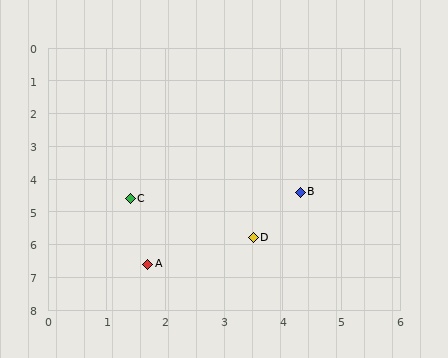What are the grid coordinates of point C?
Point C is at approximately (1.4, 4.6).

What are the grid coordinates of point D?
Point D is at approximately (3.5, 5.8).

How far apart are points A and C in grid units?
Points A and C are about 2.0 grid units apart.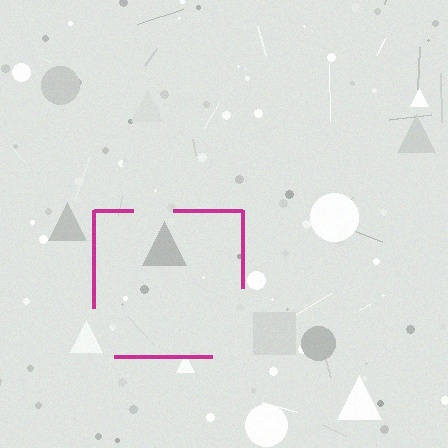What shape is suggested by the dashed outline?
The dashed outline suggests a square.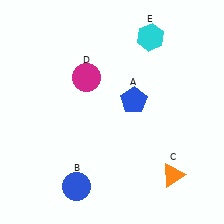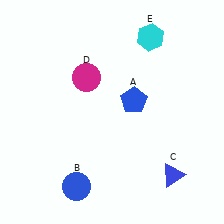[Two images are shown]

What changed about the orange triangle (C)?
In Image 1, C is orange. In Image 2, it changed to blue.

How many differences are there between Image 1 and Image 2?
There is 1 difference between the two images.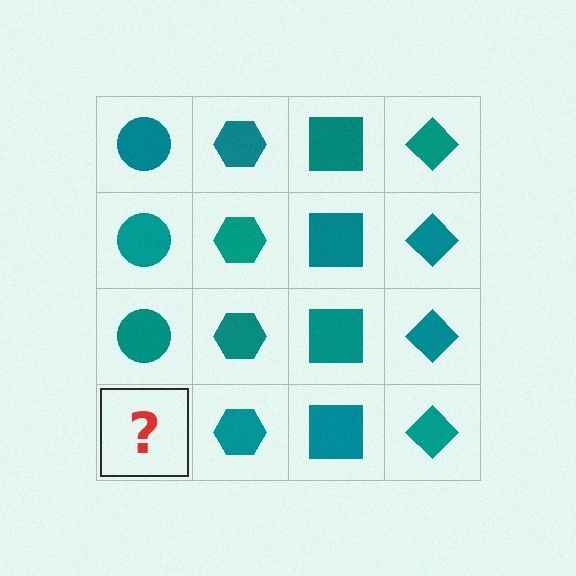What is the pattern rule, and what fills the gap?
The rule is that each column has a consistent shape. The gap should be filled with a teal circle.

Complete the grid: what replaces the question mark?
The question mark should be replaced with a teal circle.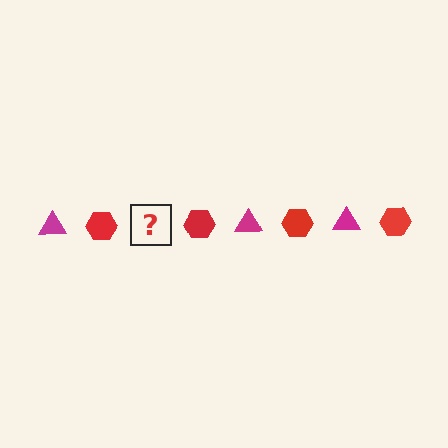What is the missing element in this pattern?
The missing element is a magenta triangle.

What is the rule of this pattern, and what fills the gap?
The rule is that the pattern alternates between magenta triangle and red hexagon. The gap should be filled with a magenta triangle.